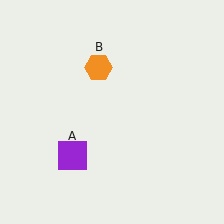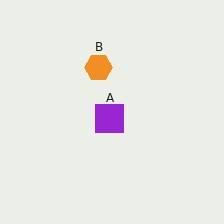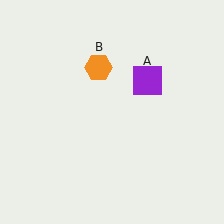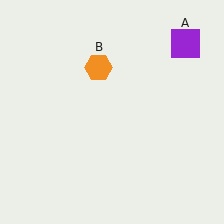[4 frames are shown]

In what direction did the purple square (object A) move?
The purple square (object A) moved up and to the right.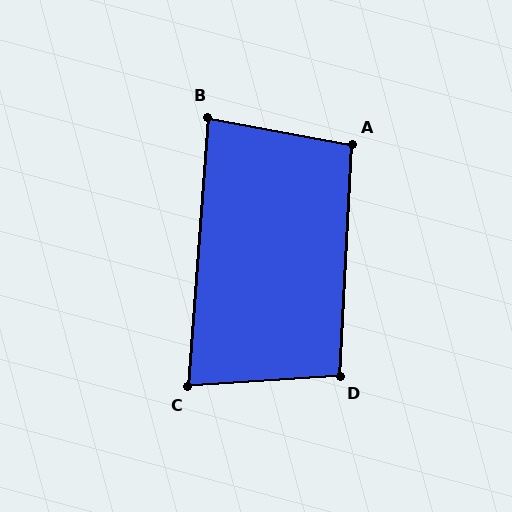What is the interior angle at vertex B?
Approximately 83 degrees (acute).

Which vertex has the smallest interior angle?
C, at approximately 82 degrees.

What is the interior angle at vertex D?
Approximately 97 degrees (obtuse).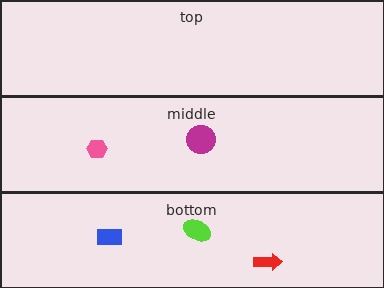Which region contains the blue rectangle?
The bottom region.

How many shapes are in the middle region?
2.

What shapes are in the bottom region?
The blue rectangle, the lime ellipse, the red arrow.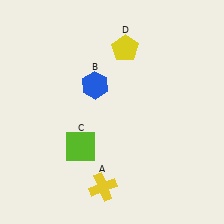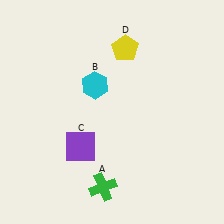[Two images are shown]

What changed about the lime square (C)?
In Image 1, C is lime. In Image 2, it changed to purple.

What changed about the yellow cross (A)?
In Image 1, A is yellow. In Image 2, it changed to green.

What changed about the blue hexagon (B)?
In Image 1, B is blue. In Image 2, it changed to cyan.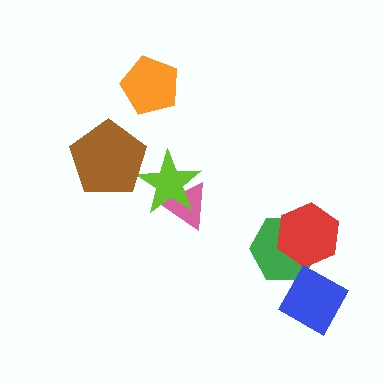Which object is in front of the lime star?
The brown pentagon is in front of the lime star.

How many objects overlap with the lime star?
2 objects overlap with the lime star.